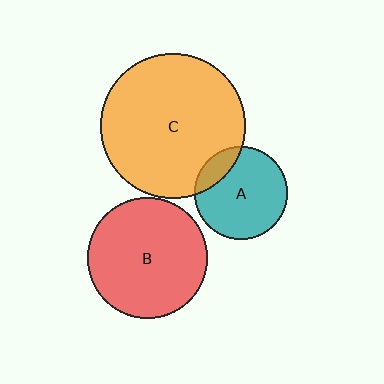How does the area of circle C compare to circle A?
Approximately 2.4 times.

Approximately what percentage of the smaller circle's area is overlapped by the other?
Approximately 15%.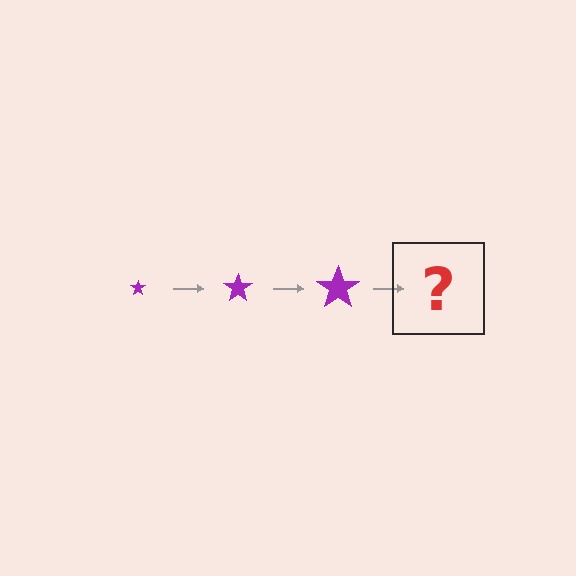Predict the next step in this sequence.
The next step is a purple star, larger than the previous one.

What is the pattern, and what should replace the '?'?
The pattern is that the star gets progressively larger each step. The '?' should be a purple star, larger than the previous one.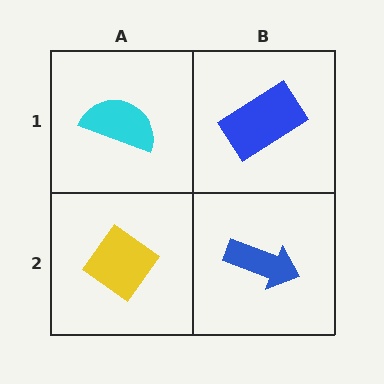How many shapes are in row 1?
2 shapes.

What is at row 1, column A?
A cyan semicircle.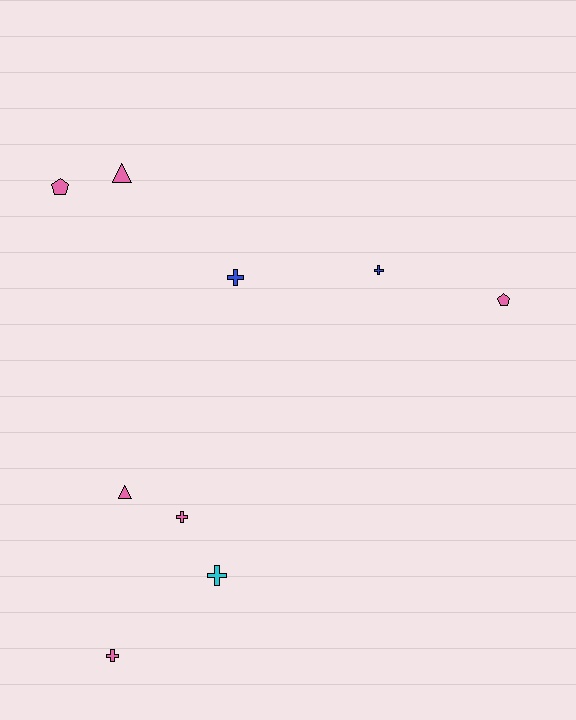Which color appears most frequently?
Pink, with 6 objects.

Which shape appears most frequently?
Cross, with 5 objects.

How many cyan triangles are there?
There are no cyan triangles.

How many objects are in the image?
There are 9 objects.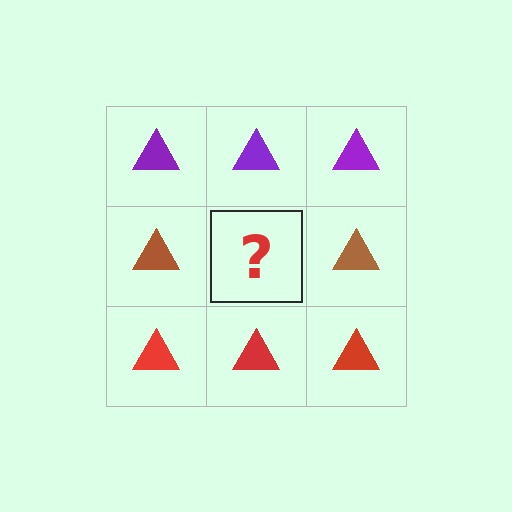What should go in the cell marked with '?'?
The missing cell should contain a brown triangle.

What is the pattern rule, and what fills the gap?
The rule is that each row has a consistent color. The gap should be filled with a brown triangle.